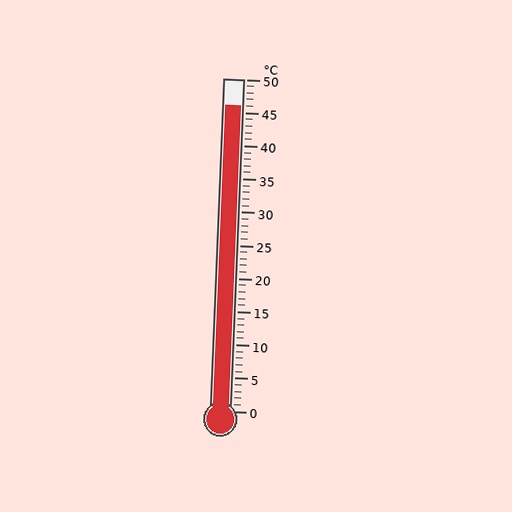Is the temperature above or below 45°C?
The temperature is above 45°C.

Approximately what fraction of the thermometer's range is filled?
The thermometer is filled to approximately 90% of its range.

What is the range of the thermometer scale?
The thermometer scale ranges from 0°C to 50°C.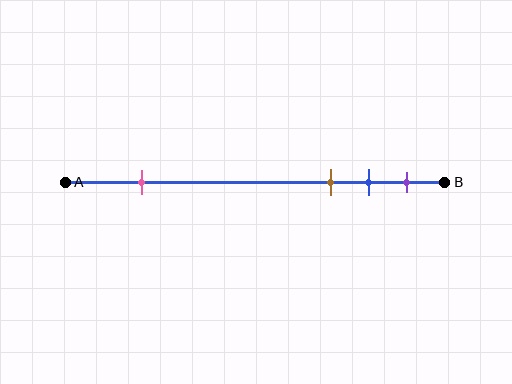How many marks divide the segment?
There are 4 marks dividing the segment.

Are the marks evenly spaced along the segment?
No, the marks are not evenly spaced.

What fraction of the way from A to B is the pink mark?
The pink mark is approximately 20% (0.2) of the way from A to B.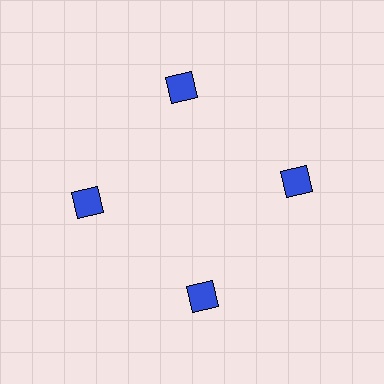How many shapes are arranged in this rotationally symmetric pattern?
There are 4 shapes, arranged in 4 groups of 1.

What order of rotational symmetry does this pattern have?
This pattern has 4-fold rotational symmetry.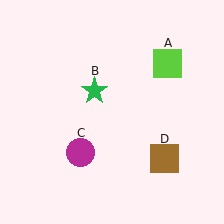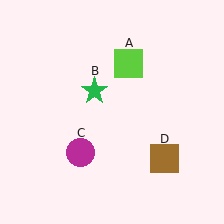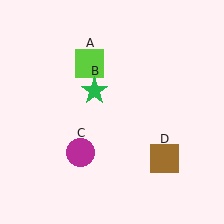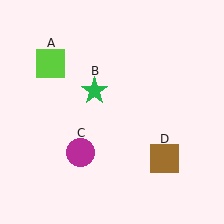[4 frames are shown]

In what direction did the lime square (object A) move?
The lime square (object A) moved left.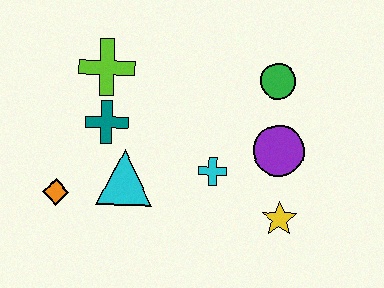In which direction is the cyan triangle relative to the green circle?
The cyan triangle is to the left of the green circle.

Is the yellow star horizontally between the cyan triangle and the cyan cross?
No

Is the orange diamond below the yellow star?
No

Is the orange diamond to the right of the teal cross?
No